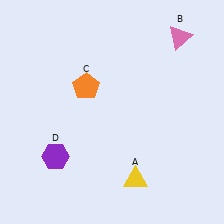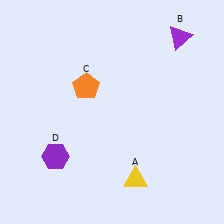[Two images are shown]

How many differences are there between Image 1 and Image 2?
There is 1 difference between the two images.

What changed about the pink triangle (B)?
In Image 1, B is pink. In Image 2, it changed to purple.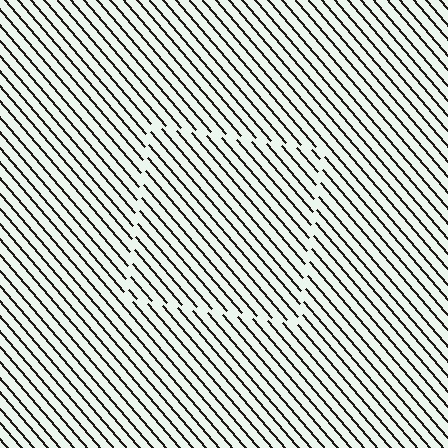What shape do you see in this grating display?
An illusory square. The interior of the shape contains the same grating, shifted by half a period — the contour is defined by the phase discontinuity where line-ends from the inner and outer gratings abut.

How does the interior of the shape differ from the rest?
The interior of the shape contains the same grating, shifted by half a period — the contour is defined by the phase discontinuity where line-ends from the inner and outer gratings abut.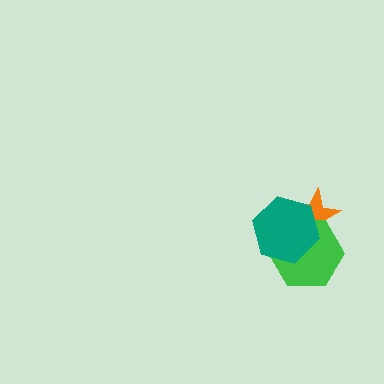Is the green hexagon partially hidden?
Yes, it is partially covered by another shape.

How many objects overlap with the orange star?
2 objects overlap with the orange star.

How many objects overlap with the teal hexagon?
2 objects overlap with the teal hexagon.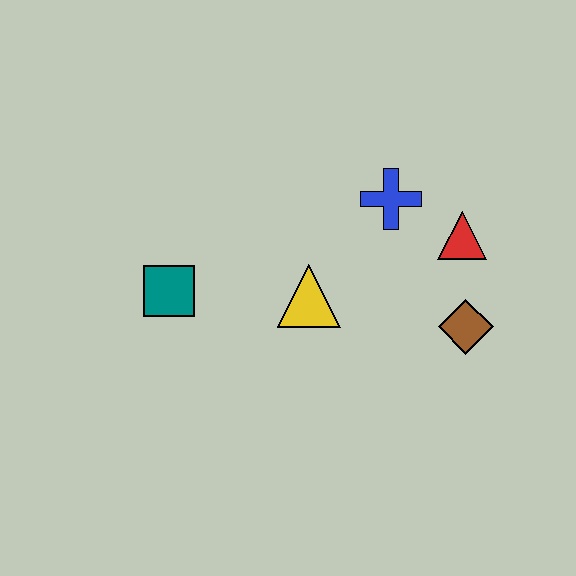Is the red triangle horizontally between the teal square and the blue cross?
No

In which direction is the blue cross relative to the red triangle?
The blue cross is to the left of the red triangle.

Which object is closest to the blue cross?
The red triangle is closest to the blue cross.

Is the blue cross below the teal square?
No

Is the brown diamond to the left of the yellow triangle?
No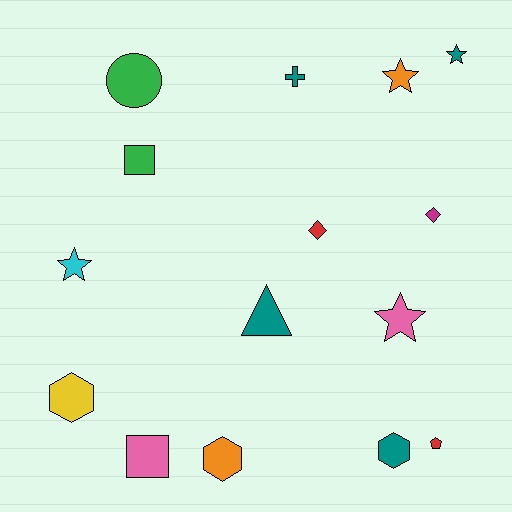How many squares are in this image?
There are 2 squares.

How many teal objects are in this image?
There are 4 teal objects.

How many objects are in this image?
There are 15 objects.